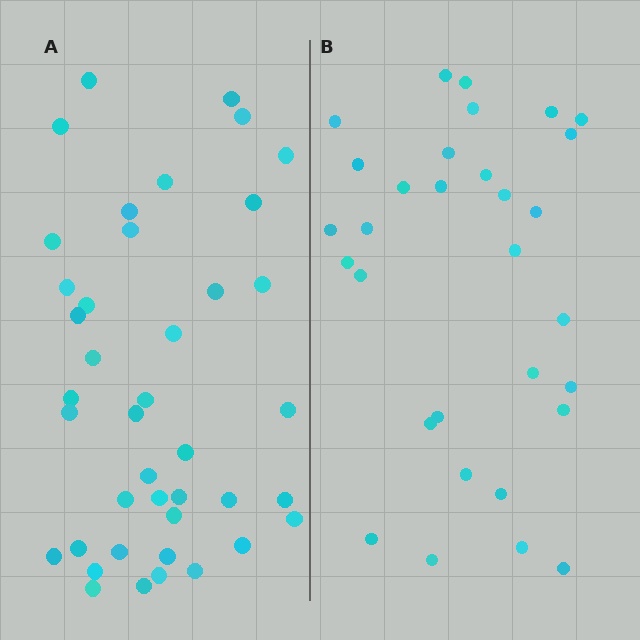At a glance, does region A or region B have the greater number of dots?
Region A (the left region) has more dots.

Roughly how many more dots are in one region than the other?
Region A has roughly 10 or so more dots than region B.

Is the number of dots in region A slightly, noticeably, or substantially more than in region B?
Region A has noticeably more, but not dramatically so. The ratio is roughly 1.3 to 1.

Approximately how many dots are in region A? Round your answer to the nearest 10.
About 40 dots. (The exact count is 41, which rounds to 40.)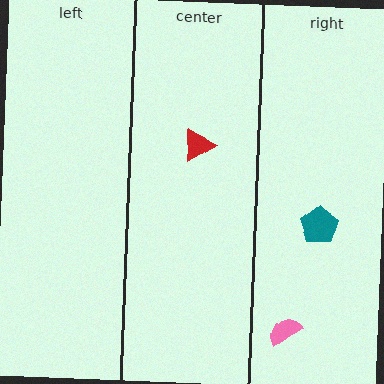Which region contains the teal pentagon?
The right region.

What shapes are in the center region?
The red triangle.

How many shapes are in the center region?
1.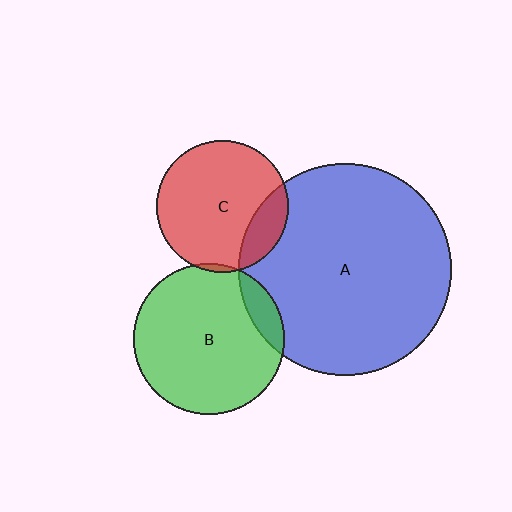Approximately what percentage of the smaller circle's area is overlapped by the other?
Approximately 5%.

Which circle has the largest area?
Circle A (blue).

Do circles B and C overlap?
Yes.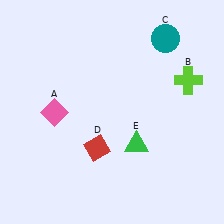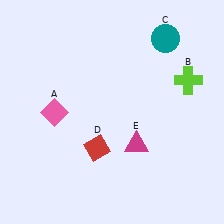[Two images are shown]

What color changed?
The triangle (E) changed from green in Image 1 to magenta in Image 2.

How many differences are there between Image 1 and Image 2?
There is 1 difference between the two images.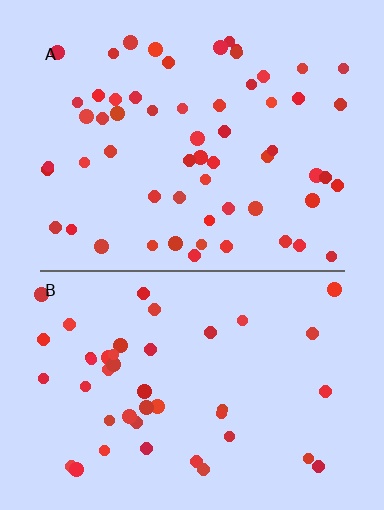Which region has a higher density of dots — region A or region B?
A (the top).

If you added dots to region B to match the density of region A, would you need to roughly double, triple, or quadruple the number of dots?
Approximately double.